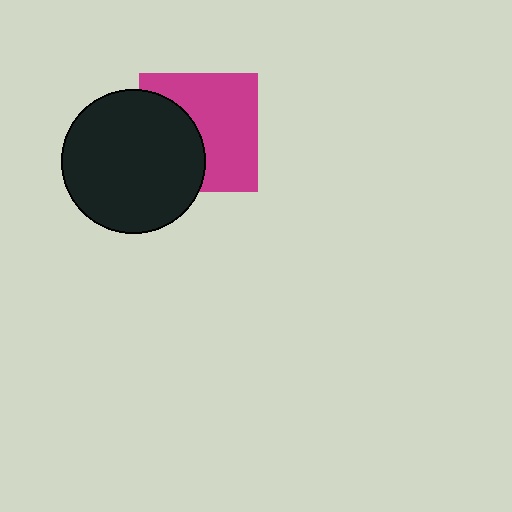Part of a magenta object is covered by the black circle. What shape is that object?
It is a square.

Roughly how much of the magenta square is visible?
About half of it is visible (roughly 60%).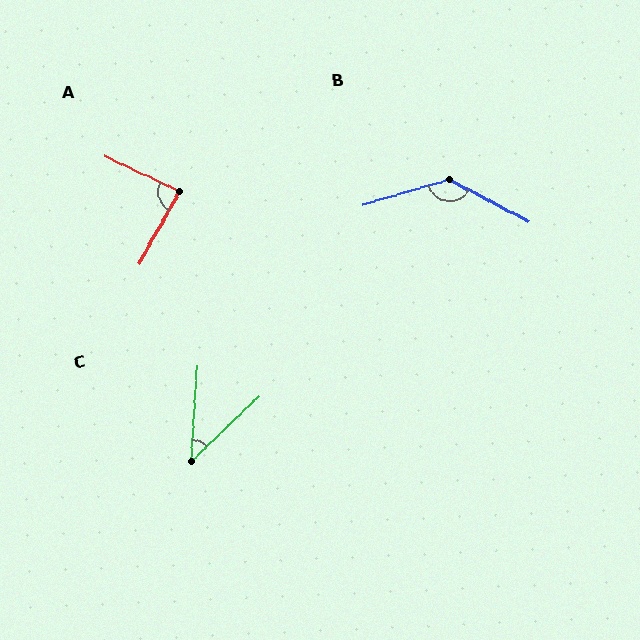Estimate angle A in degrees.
Approximately 86 degrees.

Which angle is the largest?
B, at approximately 136 degrees.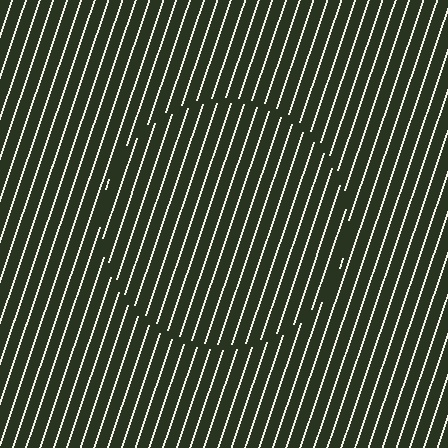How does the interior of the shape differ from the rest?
The interior of the shape contains the same grating, shifted by half a period — the contour is defined by the phase discontinuity where line-ends from the inner and outer gratings abut.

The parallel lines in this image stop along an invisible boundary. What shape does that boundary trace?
An illusory circle. The interior of the shape contains the same grating, shifted by half a period — the contour is defined by the phase discontinuity where line-ends from the inner and outer gratings abut.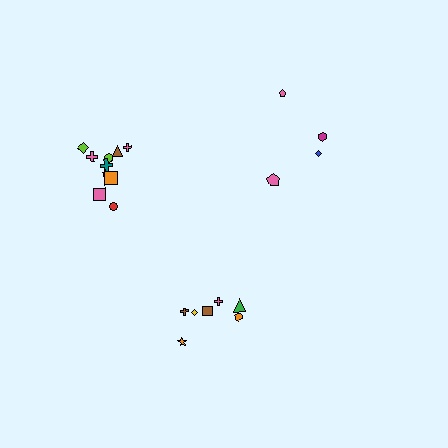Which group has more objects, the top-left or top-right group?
The top-left group.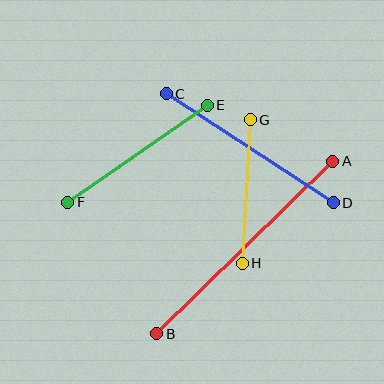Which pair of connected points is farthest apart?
Points A and B are farthest apart.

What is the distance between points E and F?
The distance is approximately 170 pixels.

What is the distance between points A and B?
The distance is approximately 246 pixels.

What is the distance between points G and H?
The distance is approximately 144 pixels.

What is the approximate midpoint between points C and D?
The midpoint is at approximately (250, 148) pixels.